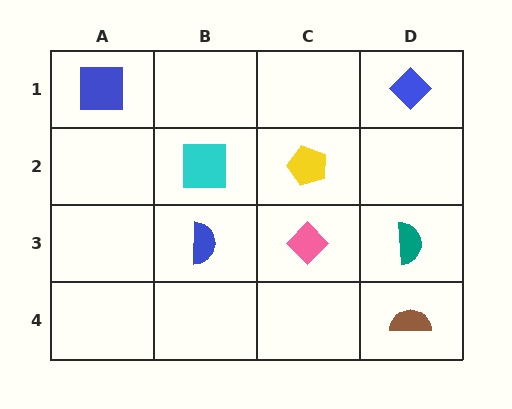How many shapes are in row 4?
1 shape.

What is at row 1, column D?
A blue diamond.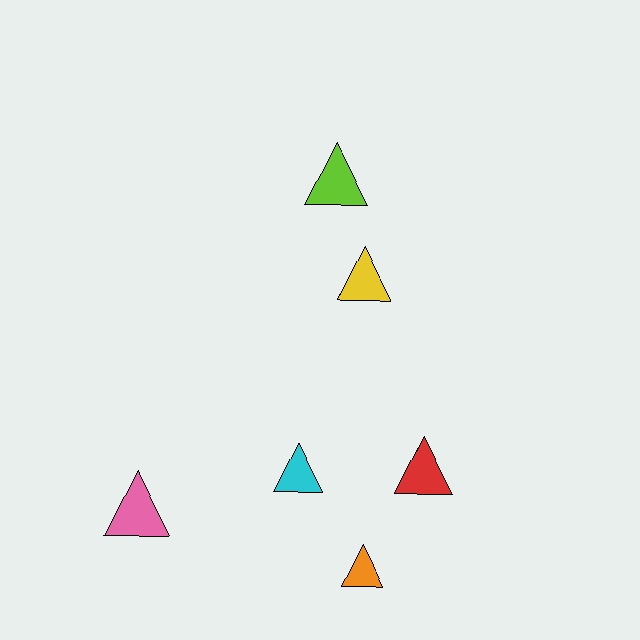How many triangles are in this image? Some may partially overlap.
There are 6 triangles.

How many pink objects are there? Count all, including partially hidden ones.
There is 1 pink object.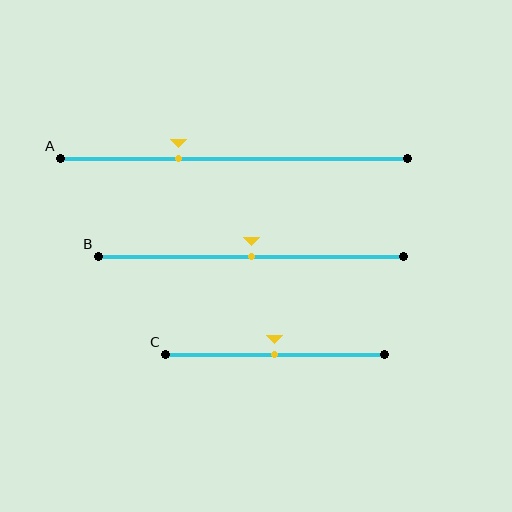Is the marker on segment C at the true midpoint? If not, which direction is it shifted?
Yes, the marker on segment C is at the true midpoint.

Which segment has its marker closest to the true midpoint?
Segment B has its marker closest to the true midpoint.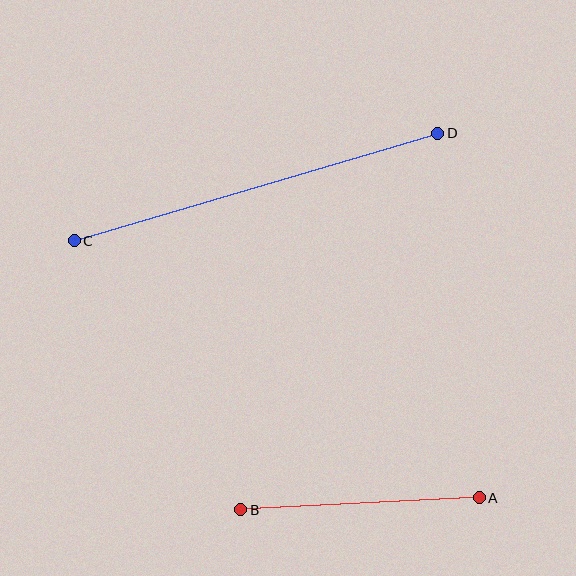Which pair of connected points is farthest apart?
Points C and D are farthest apart.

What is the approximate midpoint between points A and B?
The midpoint is at approximately (360, 504) pixels.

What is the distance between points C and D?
The distance is approximately 379 pixels.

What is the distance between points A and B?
The distance is approximately 239 pixels.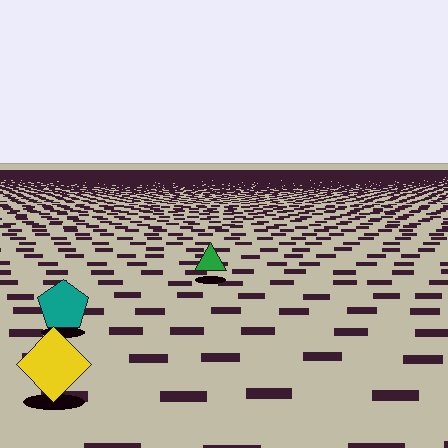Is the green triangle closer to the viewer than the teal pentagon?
No. The teal pentagon is closer — you can tell from the texture gradient: the ground texture is coarser near it.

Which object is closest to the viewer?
The yellow diamond is closest. The texture marks near it are larger and more spread out.